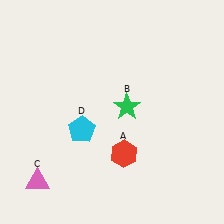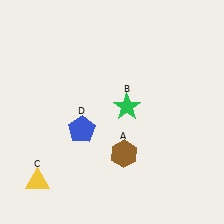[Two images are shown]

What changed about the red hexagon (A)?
In Image 1, A is red. In Image 2, it changed to brown.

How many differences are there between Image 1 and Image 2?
There are 3 differences between the two images.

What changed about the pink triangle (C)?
In Image 1, C is pink. In Image 2, it changed to yellow.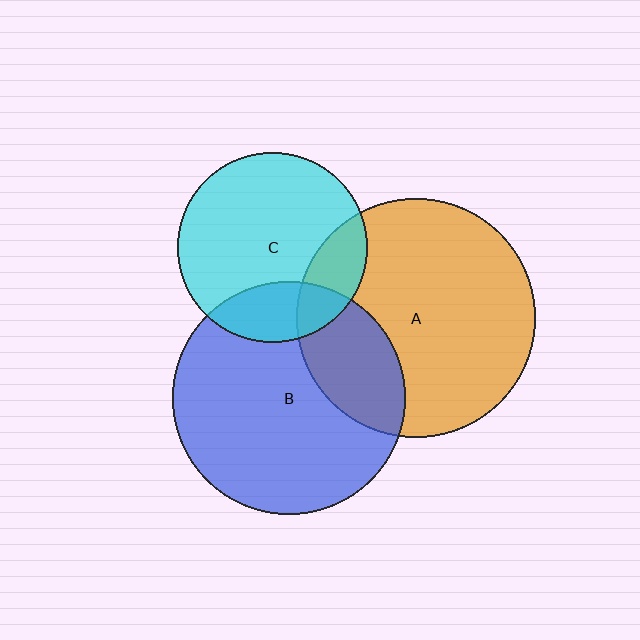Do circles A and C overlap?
Yes.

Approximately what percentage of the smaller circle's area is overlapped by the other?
Approximately 20%.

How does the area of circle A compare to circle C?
Approximately 1.6 times.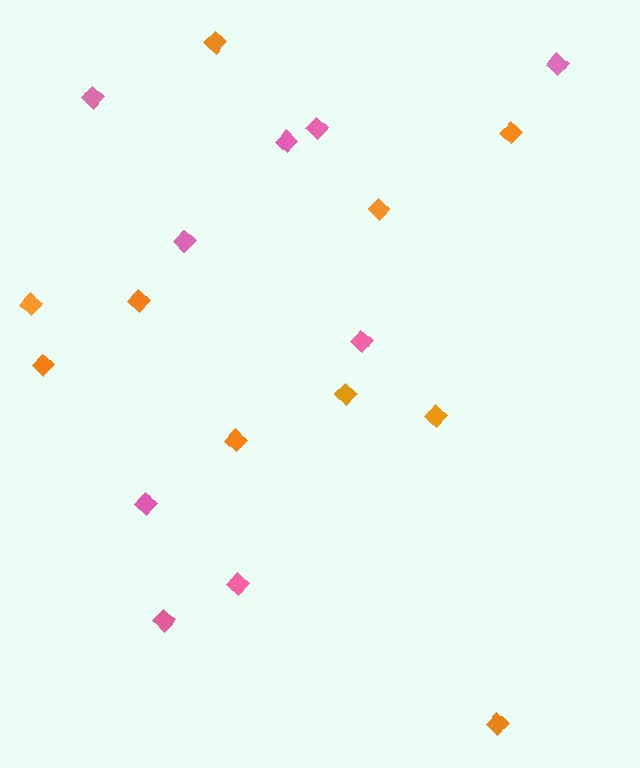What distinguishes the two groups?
There are 2 groups: one group of orange diamonds (10) and one group of pink diamonds (9).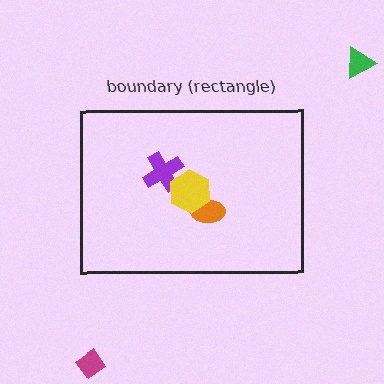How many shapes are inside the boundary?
3 inside, 2 outside.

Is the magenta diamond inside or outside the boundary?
Outside.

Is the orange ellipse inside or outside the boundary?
Inside.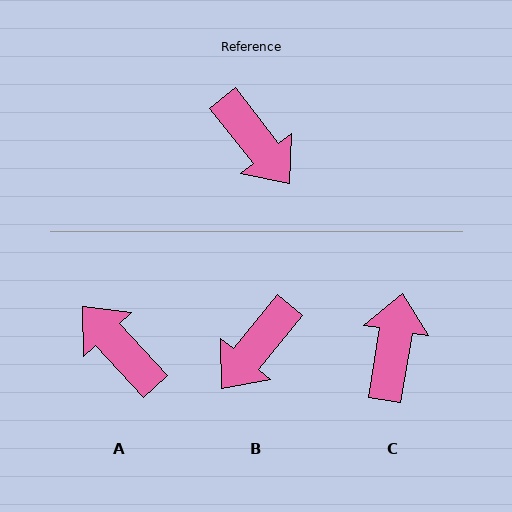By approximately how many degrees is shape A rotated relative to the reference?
Approximately 176 degrees clockwise.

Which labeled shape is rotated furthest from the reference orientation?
A, about 176 degrees away.